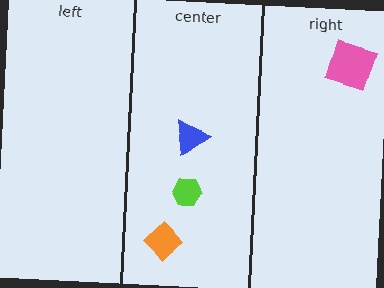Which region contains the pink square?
The right region.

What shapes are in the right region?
The pink square.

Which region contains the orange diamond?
The center region.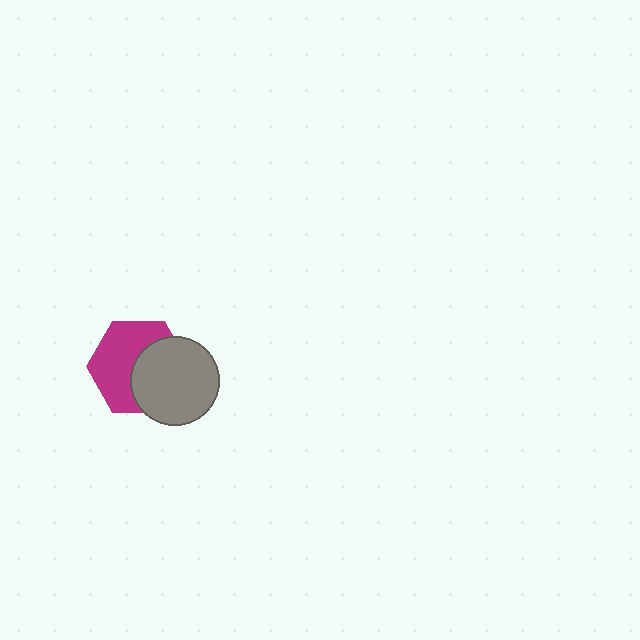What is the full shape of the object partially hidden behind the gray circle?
The partially hidden object is a magenta hexagon.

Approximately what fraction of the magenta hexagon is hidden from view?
Roughly 45% of the magenta hexagon is hidden behind the gray circle.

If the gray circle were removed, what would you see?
You would see the complete magenta hexagon.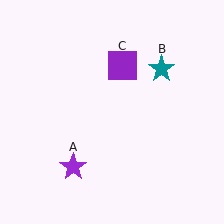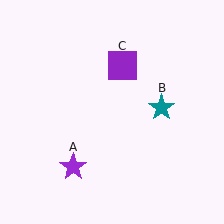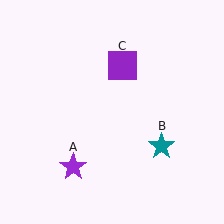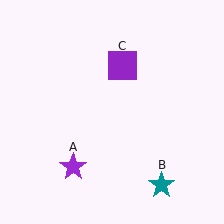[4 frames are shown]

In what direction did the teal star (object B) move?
The teal star (object B) moved down.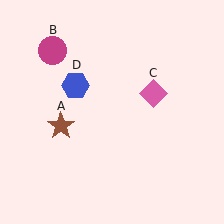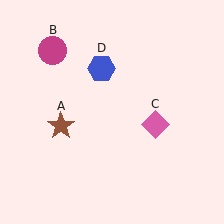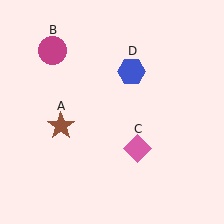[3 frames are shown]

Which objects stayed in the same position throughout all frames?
Brown star (object A) and magenta circle (object B) remained stationary.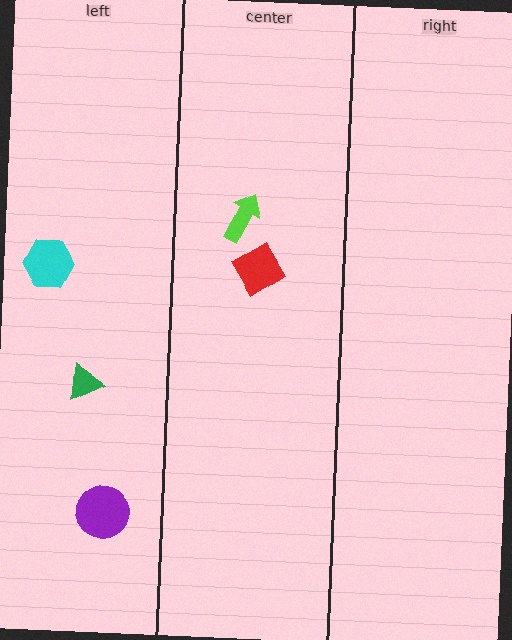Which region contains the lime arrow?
The center region.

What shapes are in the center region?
The red diamond, the lime arrow.